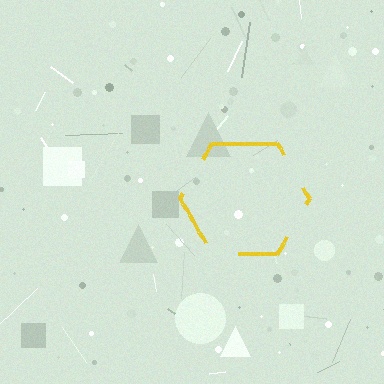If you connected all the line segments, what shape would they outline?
They would outline a hexagon.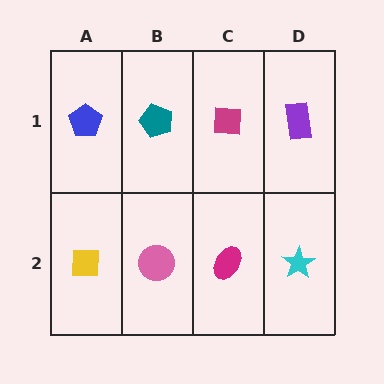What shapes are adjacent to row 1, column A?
A yellow square (row 2, column A), a teal pentagon (row 1, column B).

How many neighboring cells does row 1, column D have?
2.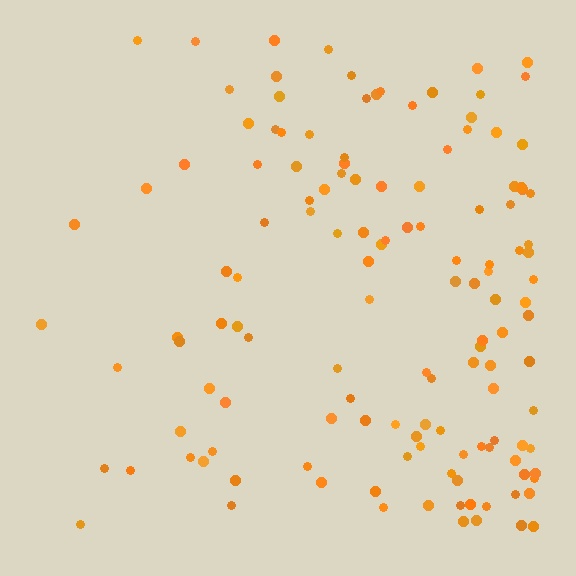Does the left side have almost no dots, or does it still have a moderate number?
Still a moderate number, just noticeably fewer than the right.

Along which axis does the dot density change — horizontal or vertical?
Horizontal.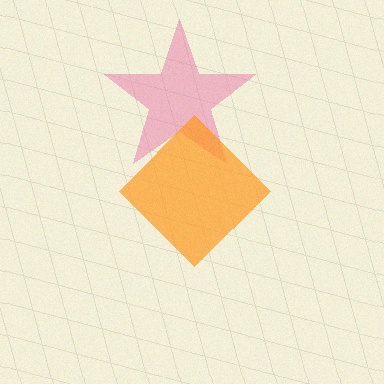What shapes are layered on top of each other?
The layered shapes are: a pink star, an orange diamond.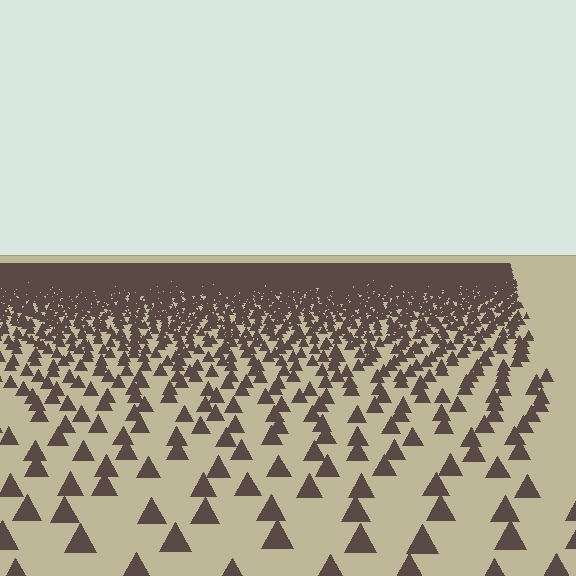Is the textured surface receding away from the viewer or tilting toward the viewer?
The surface is receding away from the viewer. Texture elements get smaller and denser toward the top.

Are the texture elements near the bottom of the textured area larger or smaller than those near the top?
Larger. Near the bottom, elements are closer to the viewer and appear at a bigger on-screen size.